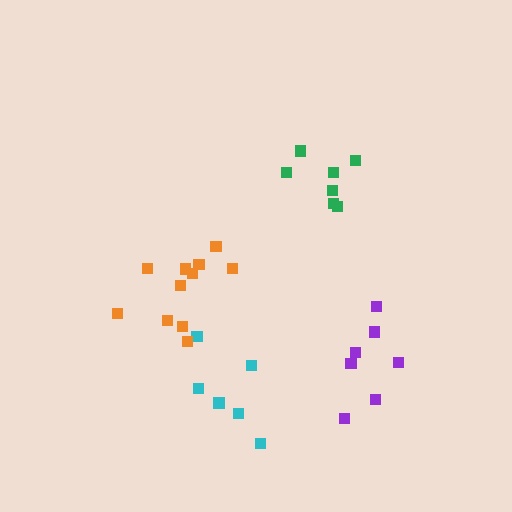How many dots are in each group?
Group 1: 6 dots, Group 2: 7 dots, Group 3: 7 dots, Group 4: 11 dots (31 total).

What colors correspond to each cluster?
The clusters are colored: cyan, purple, green, orange.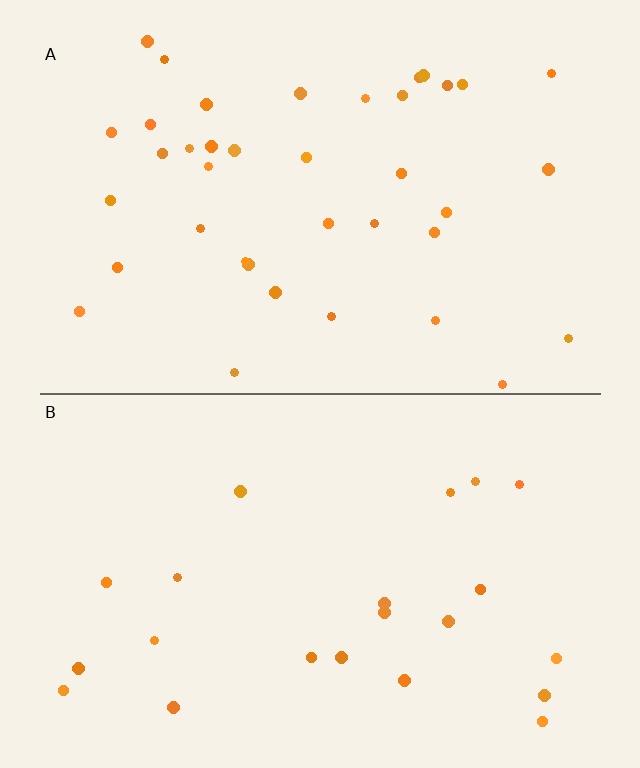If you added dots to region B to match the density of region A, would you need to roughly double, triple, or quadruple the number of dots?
Approximately double.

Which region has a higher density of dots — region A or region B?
A (the top).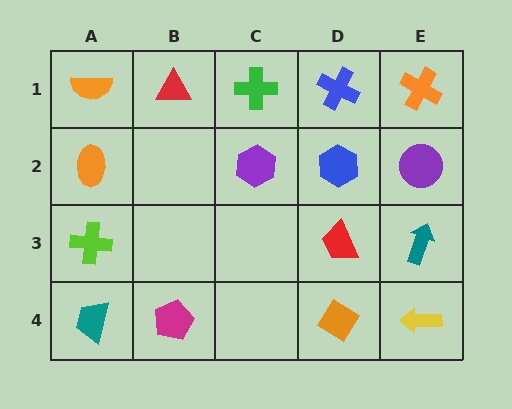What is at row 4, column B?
A magenta pentagon.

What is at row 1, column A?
An orange semicircle.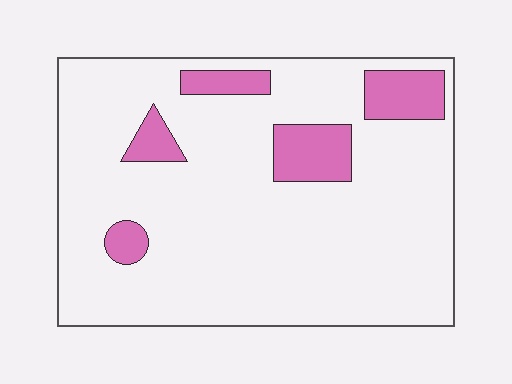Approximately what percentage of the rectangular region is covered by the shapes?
Approximately 15%.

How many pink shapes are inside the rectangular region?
5.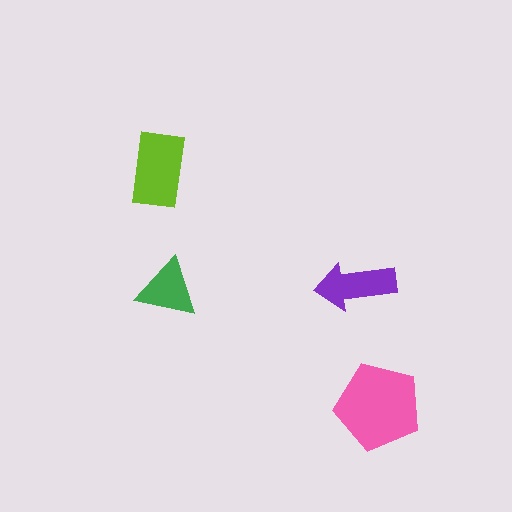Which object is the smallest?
The green triangle.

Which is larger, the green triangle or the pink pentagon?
The pink pentagon.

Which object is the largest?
The pink pentagon.